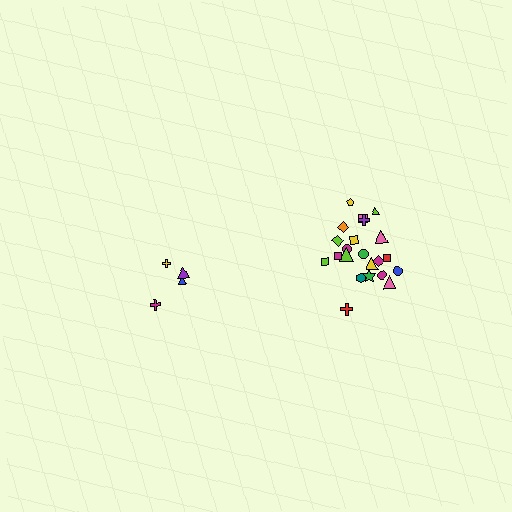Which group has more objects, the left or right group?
The right group.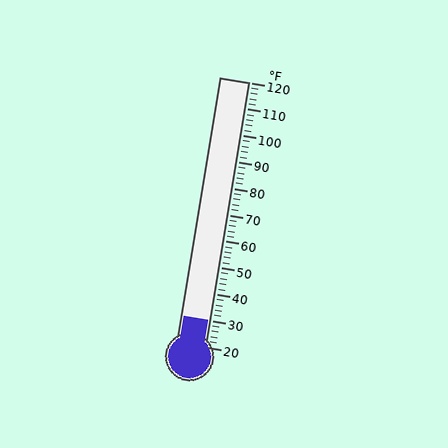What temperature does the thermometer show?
The thermometer shows approximately 30°F.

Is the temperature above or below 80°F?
The temperature is below 80°F.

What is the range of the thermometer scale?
The thermometer scale ranges from 20°F to 120°F.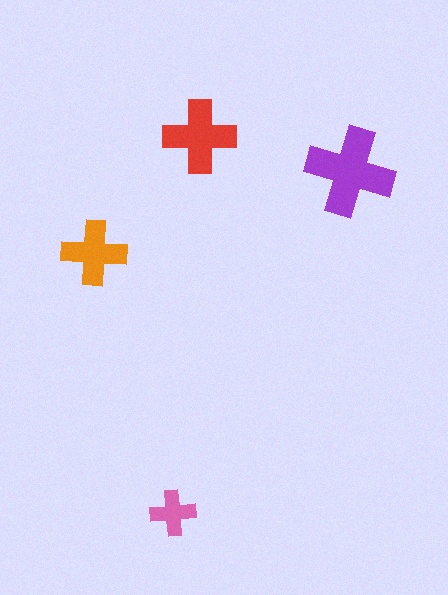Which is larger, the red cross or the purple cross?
The purple one.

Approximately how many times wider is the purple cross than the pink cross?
About 2 times wider.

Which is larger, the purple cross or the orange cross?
The purple one.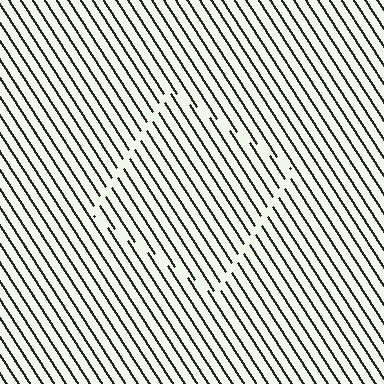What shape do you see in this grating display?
An illusory square. The interior of the shape contains the same grating, shifted by half a period — the contour is defined by the phase discontinuity where line-ends from the inner and outer gratings abut.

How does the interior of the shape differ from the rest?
The interior of the shape contains the same grating, shifted by half a period — the contour is defined by the phase discontinuity where line-ends from the inner and outer gratings abut.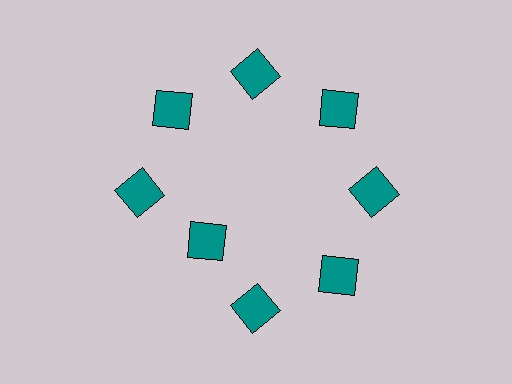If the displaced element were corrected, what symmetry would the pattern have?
It would have 8-fold rotational symmetry — the pattern would map onto itself every 45 degrees.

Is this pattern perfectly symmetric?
No. The 8 teal squares are arranged in a ring, but one element near the 8 o'clock position is pulled inward toward the center, breaking the 8-fold rotational symmetry.